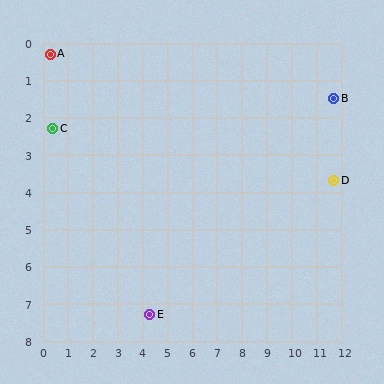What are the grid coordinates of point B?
Point B is at approximately (11.7, 1.5).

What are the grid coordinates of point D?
Point D is at approximately (11.7, 3.7).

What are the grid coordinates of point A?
Point A is at approximately (0.3, 0.3).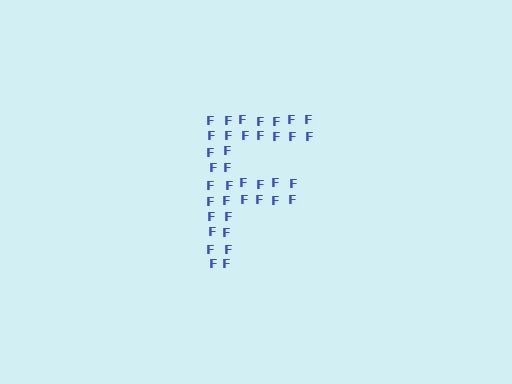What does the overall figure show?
The overall figure shows the letter F.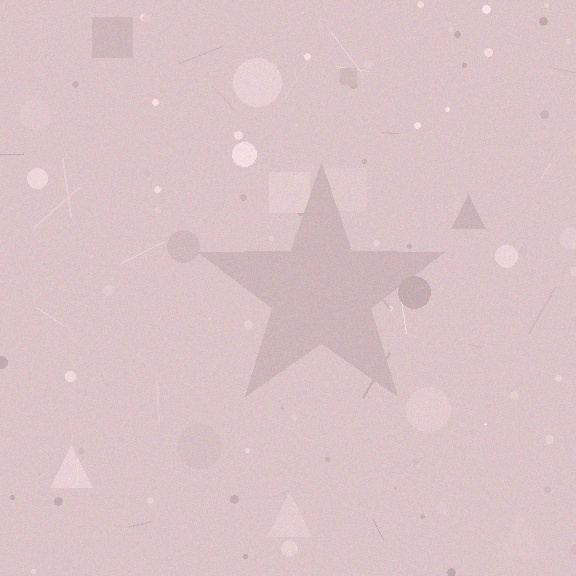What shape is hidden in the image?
A star is hidden in the image.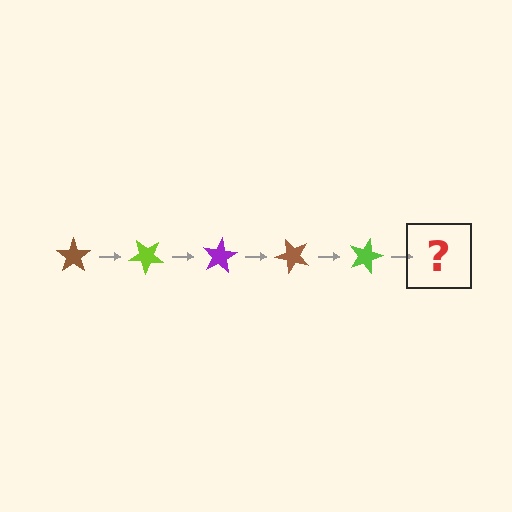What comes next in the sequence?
The next element should be a purple star, rotated 200 degrees from the start.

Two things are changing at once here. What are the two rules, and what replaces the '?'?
The two rules are that it rotates 40 degrees each step and the color cycles through brown, lime, and purple. The '?' should be a purple star, rotated 200 degrees from the start.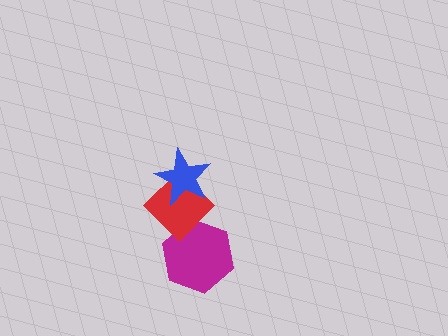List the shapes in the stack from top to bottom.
From top to bottom: the blue star, the red diamond, the magenta hexagon.